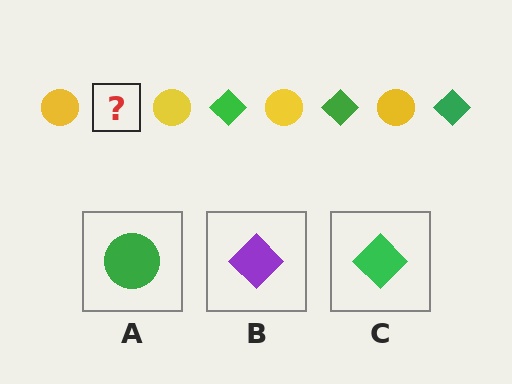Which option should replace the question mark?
Option C.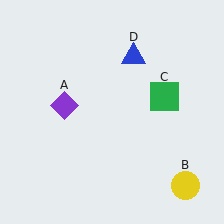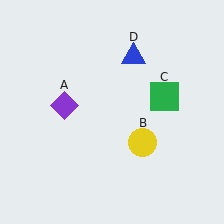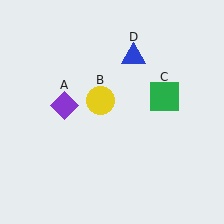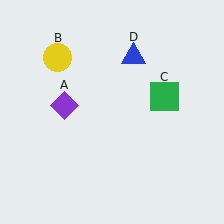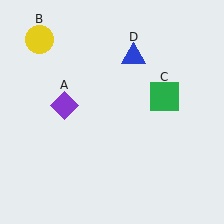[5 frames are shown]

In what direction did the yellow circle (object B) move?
The yellow circle (object B) moved up and to the left.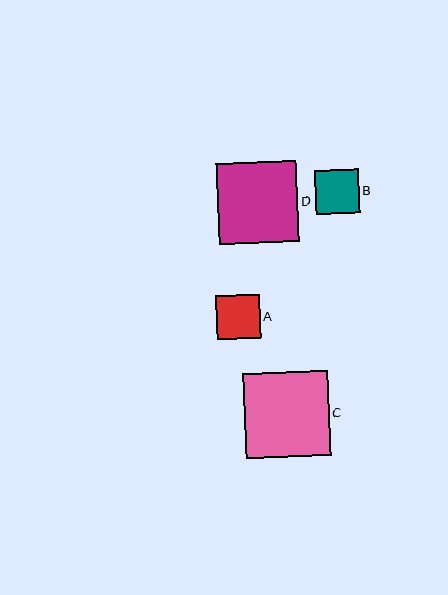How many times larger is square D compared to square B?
Square D is approximately 1.8 times the size of square B.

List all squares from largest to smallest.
From largest to smallest: C, D, B, A.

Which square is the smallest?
Square A is the smallest with a size of approximately 44 pixels.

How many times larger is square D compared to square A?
Square D is approximately 1.8 times the size of square A.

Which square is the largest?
Square C is the largest with a size of approximately 85 pixels.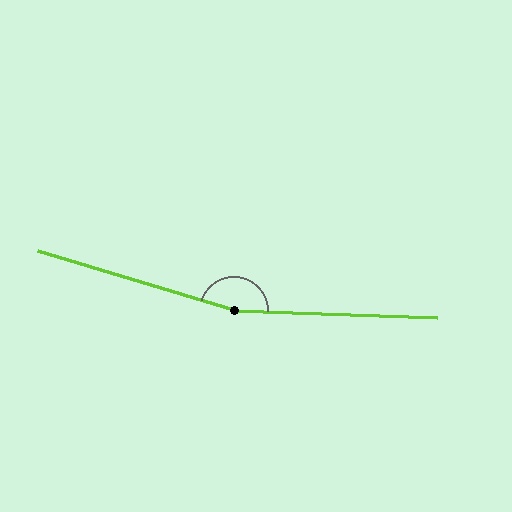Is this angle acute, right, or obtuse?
It is obtuse.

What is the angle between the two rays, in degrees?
Approximately 165 degrees.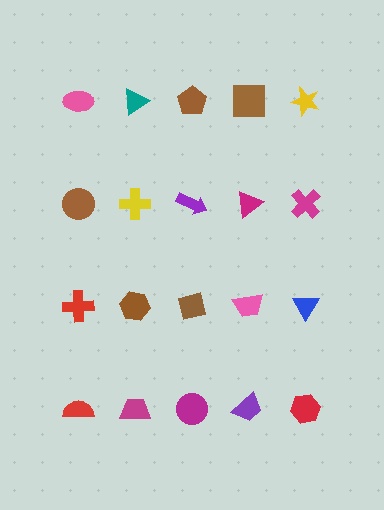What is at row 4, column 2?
A magenta trapezoid.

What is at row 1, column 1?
A pink ellipse.